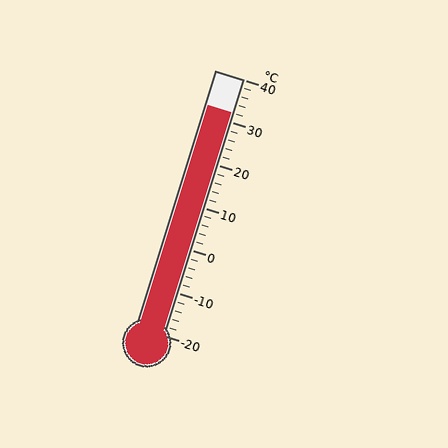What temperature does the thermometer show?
The thermometer shows approximately 32°C.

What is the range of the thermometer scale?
The thermometer scale ranges from -20°C to 40°C.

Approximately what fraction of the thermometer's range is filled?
The thermometer is filled to approximately 85% of its range.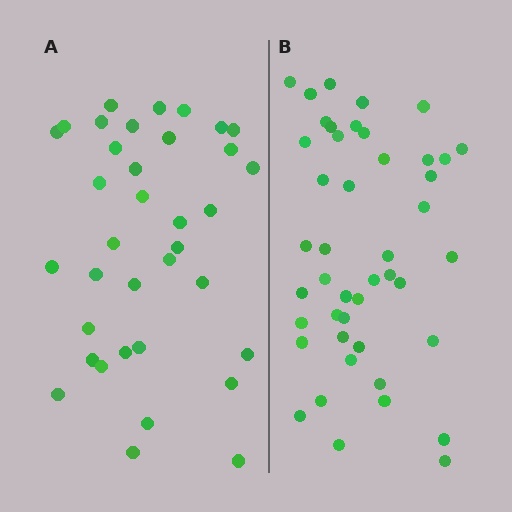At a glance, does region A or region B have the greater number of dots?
Region B (the right region) has more dots.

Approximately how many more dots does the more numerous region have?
Region B has roughly 8 or so more dots than region A.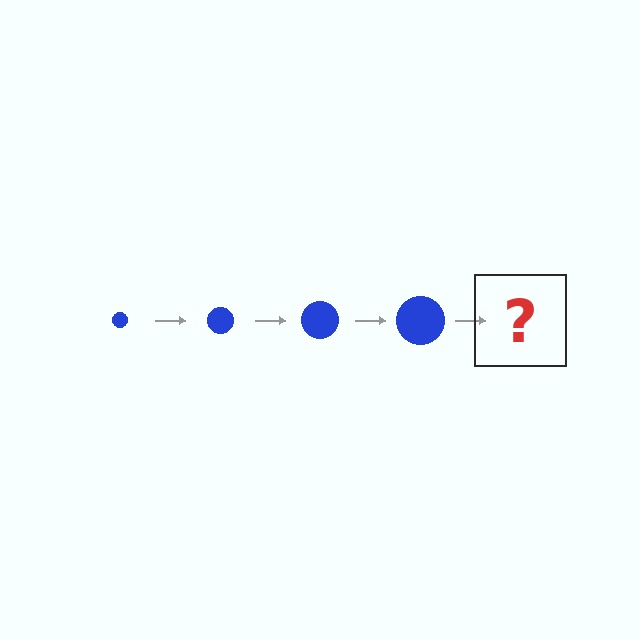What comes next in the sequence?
The next element should be a blue circle, larger than the previous one.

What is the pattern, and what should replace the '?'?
The pattern is that the circle gets progressively larger each step. The '?' should be a blue circle, larger than the previous one.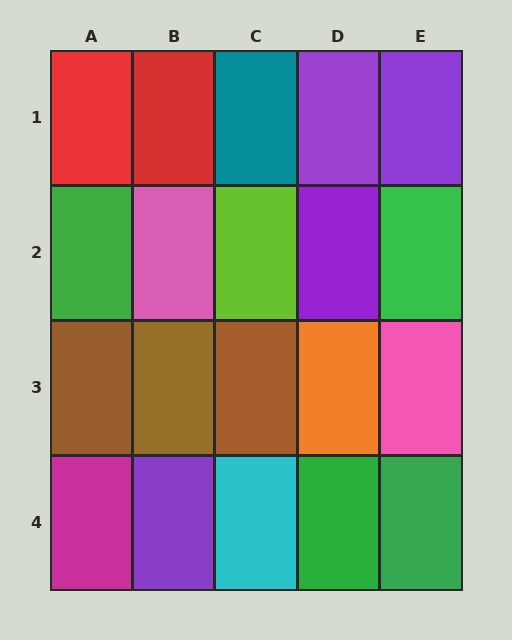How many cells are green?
4 cells are green.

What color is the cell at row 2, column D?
Purple.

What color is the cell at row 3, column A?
Brown.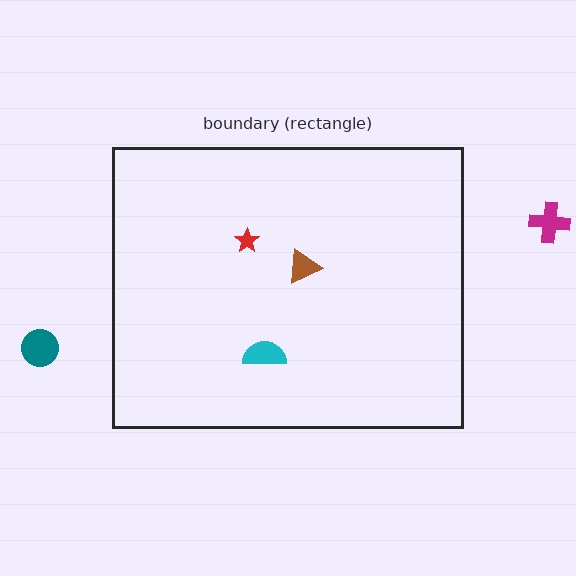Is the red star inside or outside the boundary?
Inside.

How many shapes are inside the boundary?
3 inside, 2 outside.